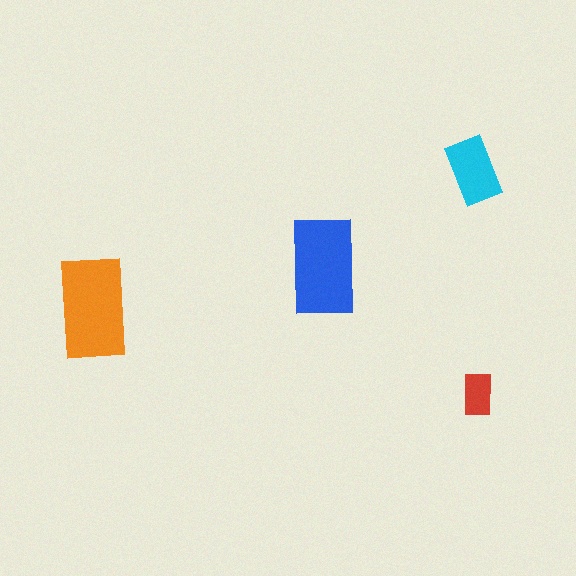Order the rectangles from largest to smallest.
the orange one, the blue one, the cyan one, the red one.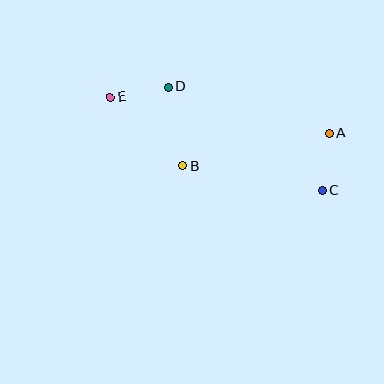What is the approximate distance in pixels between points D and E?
The distance between D and E is approximately 59 pixels.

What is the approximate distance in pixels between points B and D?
The distance between B and D is approximately 80 pixels.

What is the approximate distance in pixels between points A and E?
The distance between A and E is approximately 222 pixels.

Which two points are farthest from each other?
Points C and E are farthest from each other.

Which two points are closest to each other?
Points A and C are closest to each other.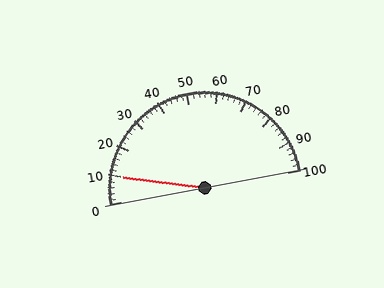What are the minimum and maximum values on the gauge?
The gauge ranges from 0 to 100.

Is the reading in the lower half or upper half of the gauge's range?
The reading is in the lower half of the range (0 to 100).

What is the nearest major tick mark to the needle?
The nearest major tick mark is 10.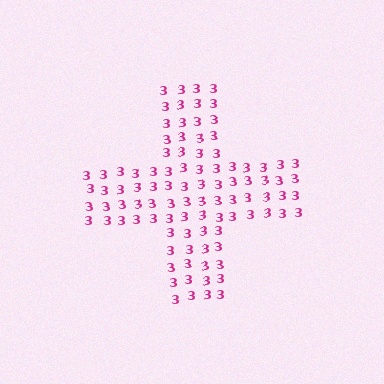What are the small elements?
The small elements are digit 3's.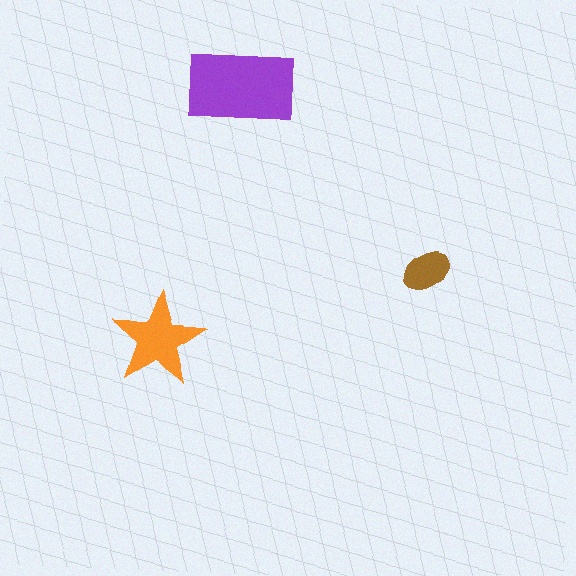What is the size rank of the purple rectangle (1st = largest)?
1st.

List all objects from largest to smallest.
The purple rectangle, the orange star, the brown ellipse.